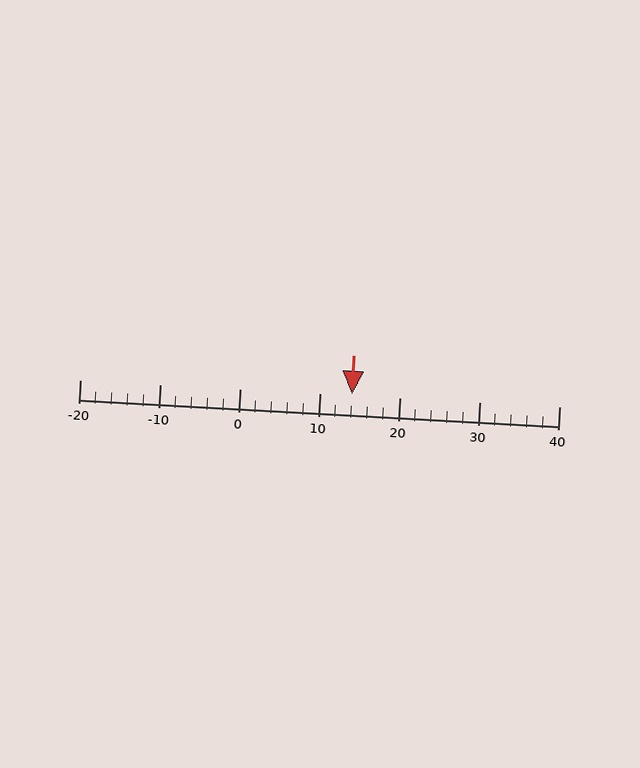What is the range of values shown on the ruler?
The ruler shows values from -20 to 40.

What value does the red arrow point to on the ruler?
The red arrow points to approximately 14.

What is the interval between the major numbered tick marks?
The major tick marks are spaced 10 units apart.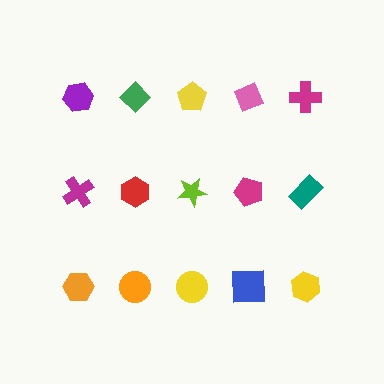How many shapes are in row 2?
5 shapes.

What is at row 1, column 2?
A green diamond.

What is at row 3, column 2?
An orange circle.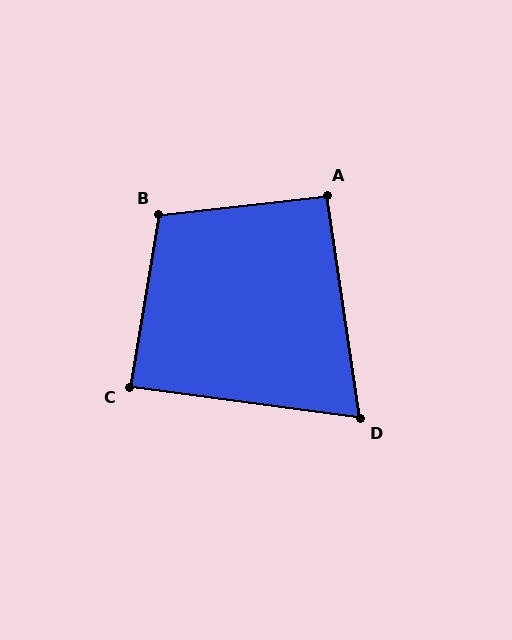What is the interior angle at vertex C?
Approximately 88 degrees (approximately right).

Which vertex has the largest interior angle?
B, at approximately 106 degrees.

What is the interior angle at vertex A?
Approximately 92 degrees (approximately right).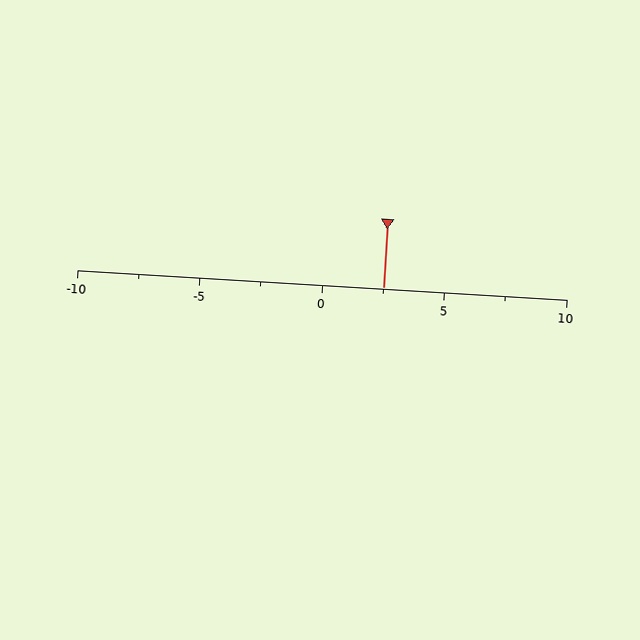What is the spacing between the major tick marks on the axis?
The major ticks are spaced 5 apart.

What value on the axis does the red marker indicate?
The marker indicates approximately 2.5.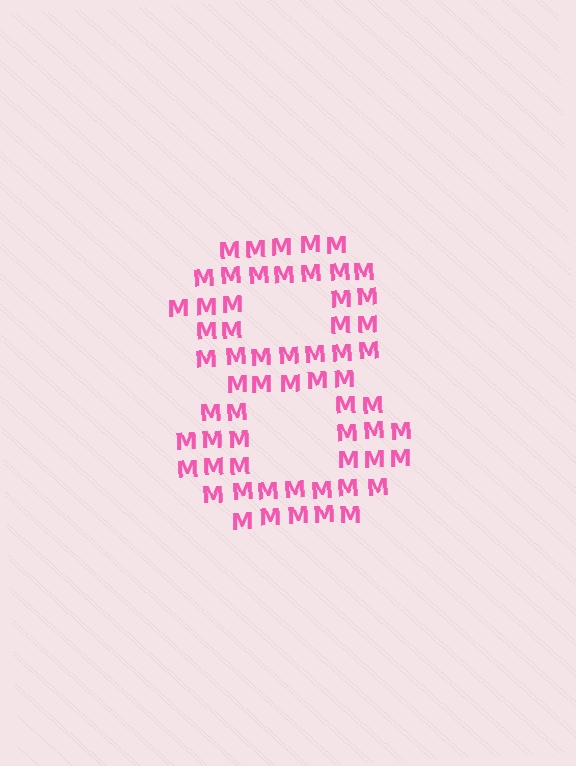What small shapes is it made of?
It is made of small letter M's.